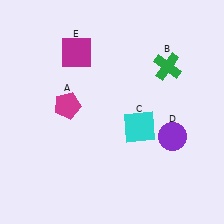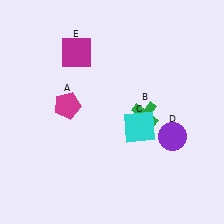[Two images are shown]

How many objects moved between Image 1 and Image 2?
1 object moved between the two images.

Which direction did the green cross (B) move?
The green cross (B) moved down.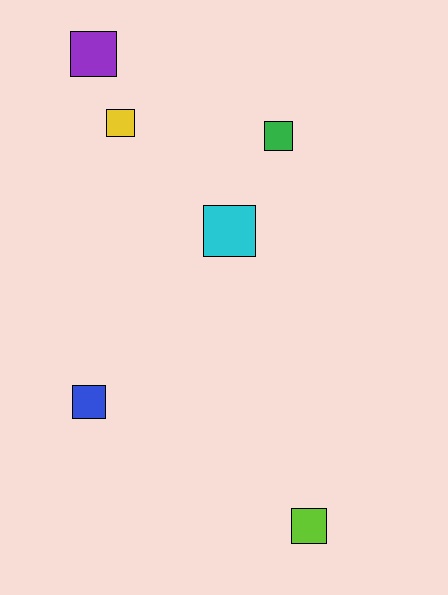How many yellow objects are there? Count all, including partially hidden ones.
There is 1 yellow object.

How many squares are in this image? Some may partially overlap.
There are 6 squares.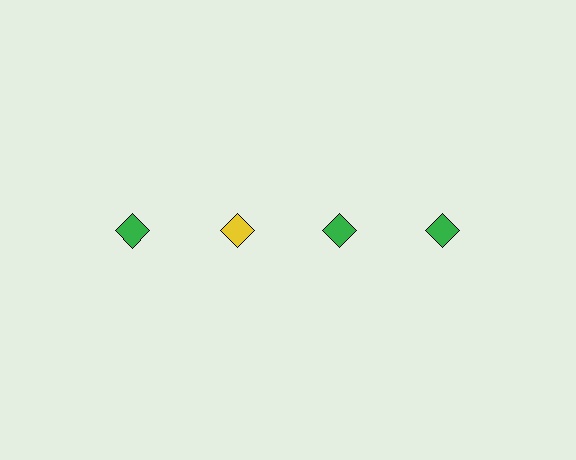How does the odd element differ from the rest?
It has a different color: yellow instead of green.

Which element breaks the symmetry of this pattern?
The yellow diamond in the top row, second from left column breaks the symmetry. All other shapes are green diamonds.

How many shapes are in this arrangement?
There are 4 shapes arranged in a grid pattern.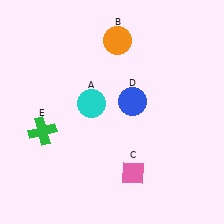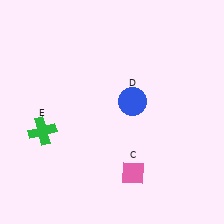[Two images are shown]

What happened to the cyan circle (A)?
The cyan circle (A) was removed in Image 2. It was in the top-left area of Image 1.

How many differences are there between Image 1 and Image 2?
There are 2 differences between the two images.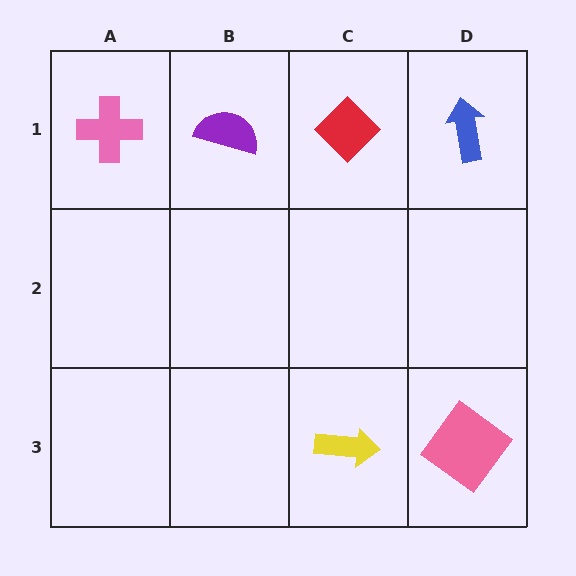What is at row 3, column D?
A pink diamond.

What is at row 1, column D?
A blue arrow.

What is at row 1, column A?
A pink cross.